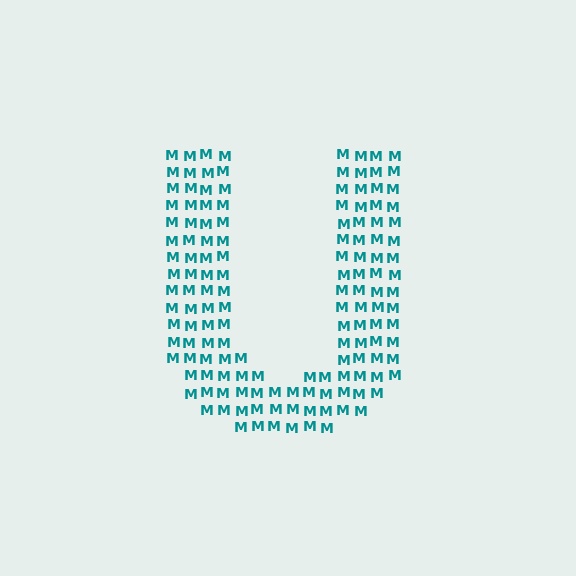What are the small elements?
The small elements are letter M's.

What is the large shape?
The large shape is the letter U.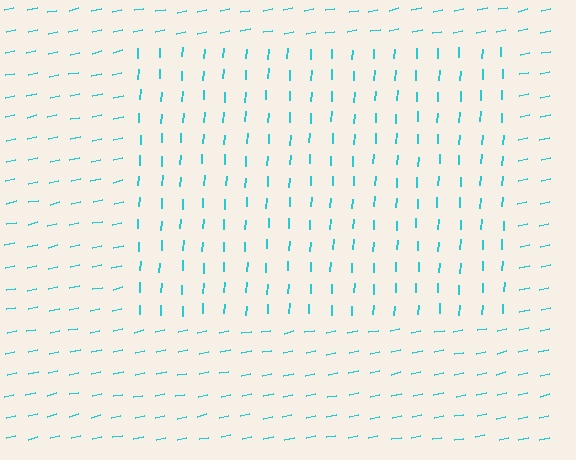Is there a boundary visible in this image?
Yes, there is a texture boundary formed by a change in line orientation.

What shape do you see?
I see a rectangle.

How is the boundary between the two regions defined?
The boundary is defined purely by a change in line orientation (approximately 75 degrees difference). All lines are the same color and thickness.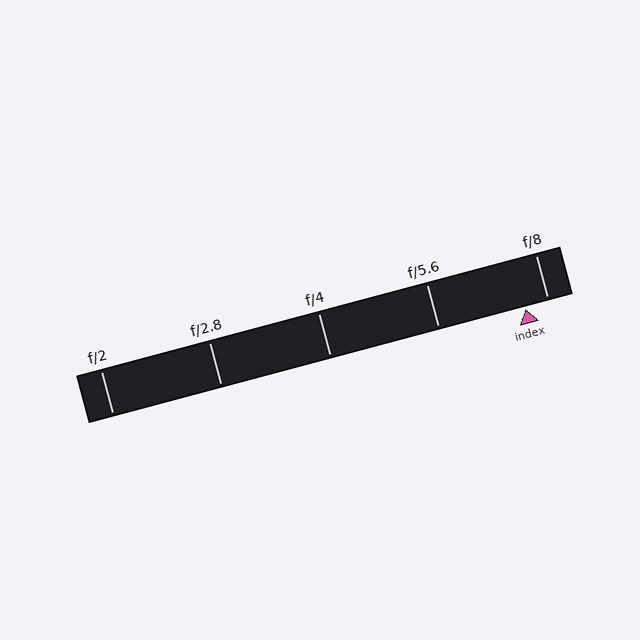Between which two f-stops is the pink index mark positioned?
The index mark is between f/5.6 and f/8.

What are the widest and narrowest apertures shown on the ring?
The widest aperture shown is f/2 and the narrowest is f/8.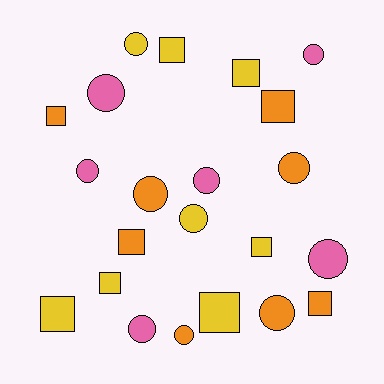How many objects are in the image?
There are 22 objects.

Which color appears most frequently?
Orange, with 8 objects.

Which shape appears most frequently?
Circle, with 12 objects.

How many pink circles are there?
There are 6 pink circles.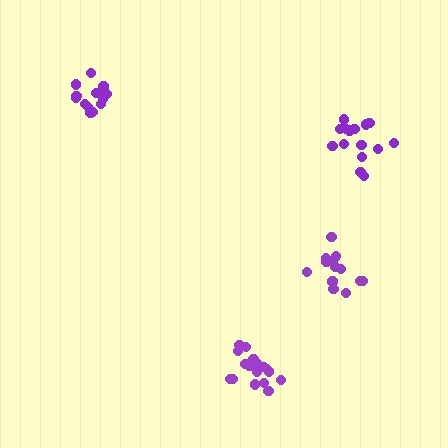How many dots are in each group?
Group 1: 14 dots, Group 2: 13 dots, Group 3: 17 dots, Group 4: 15 dots (59 total).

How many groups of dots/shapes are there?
There are 4 groups.